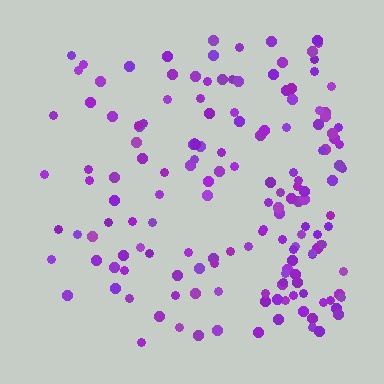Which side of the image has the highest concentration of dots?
The right.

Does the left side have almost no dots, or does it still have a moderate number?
Still a moderate number, just noticeably fewer than the right.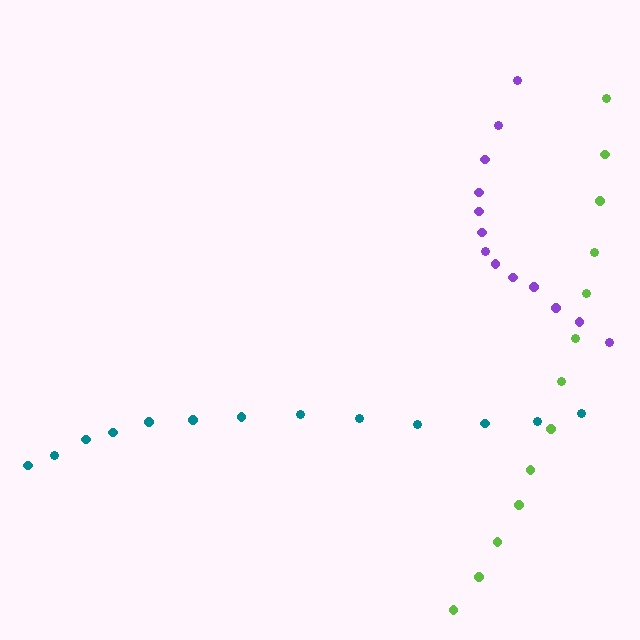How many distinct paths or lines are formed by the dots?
There are 3 distinct paths.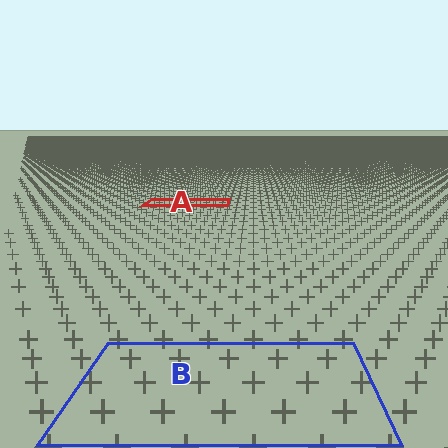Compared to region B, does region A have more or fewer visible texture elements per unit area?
Region A has more texture elements per unit area — they are packed more densely because it is farther away.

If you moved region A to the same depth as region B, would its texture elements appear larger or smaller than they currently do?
They would appear larger. At a closer depth, the same texture elements are projected at a bigger on-screen size.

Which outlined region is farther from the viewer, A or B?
Region A is farther from the viewer — the texture elements inside it appear smaller and more densely packed.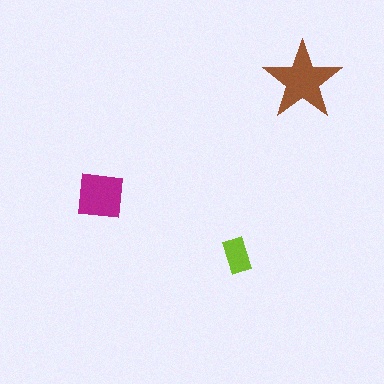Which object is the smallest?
The lime rectangle.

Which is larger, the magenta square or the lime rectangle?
The magenta square.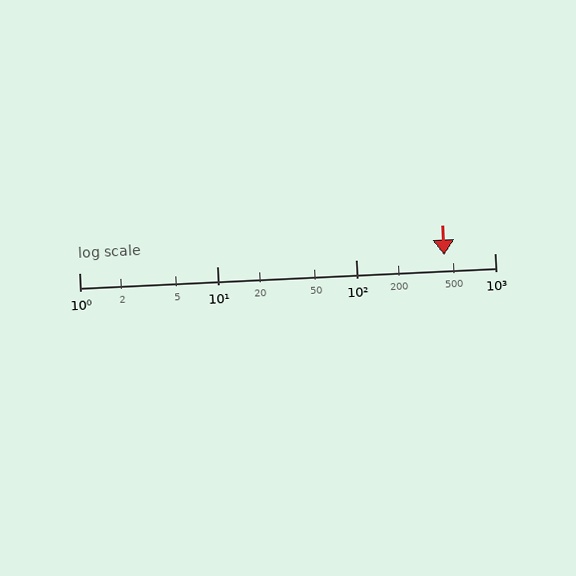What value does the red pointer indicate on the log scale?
The pointer indicates approximately 430.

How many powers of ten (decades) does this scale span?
The scale spans 3 decades, from 1 to 1000.